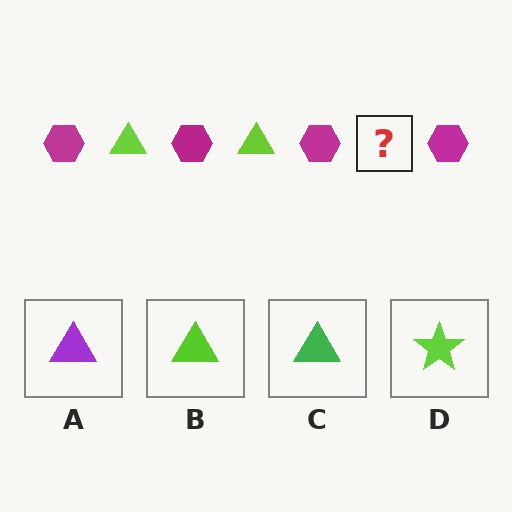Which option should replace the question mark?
Option B.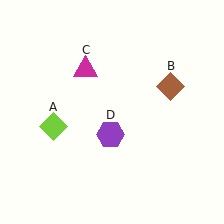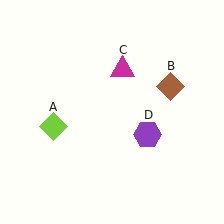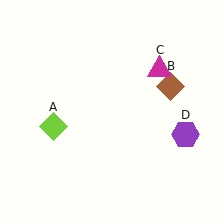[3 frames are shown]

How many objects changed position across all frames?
2 objects changed position: magenta triangle (object C), purple hexagon (object D).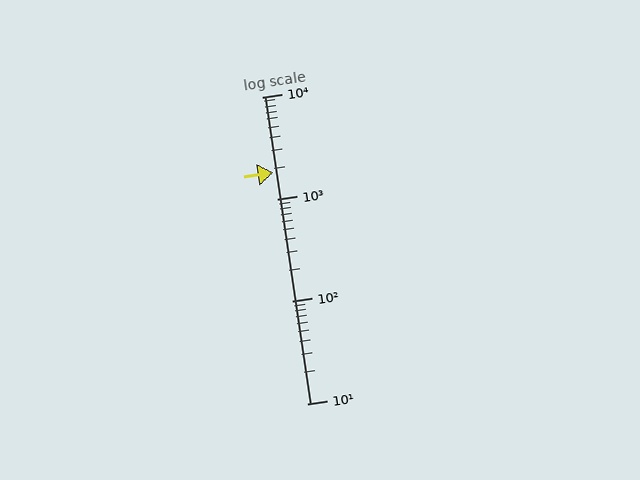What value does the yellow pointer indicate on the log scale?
The pointer indicates approximately 1800.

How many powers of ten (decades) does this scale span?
The scale spans 3 decades, from 10 to 10000.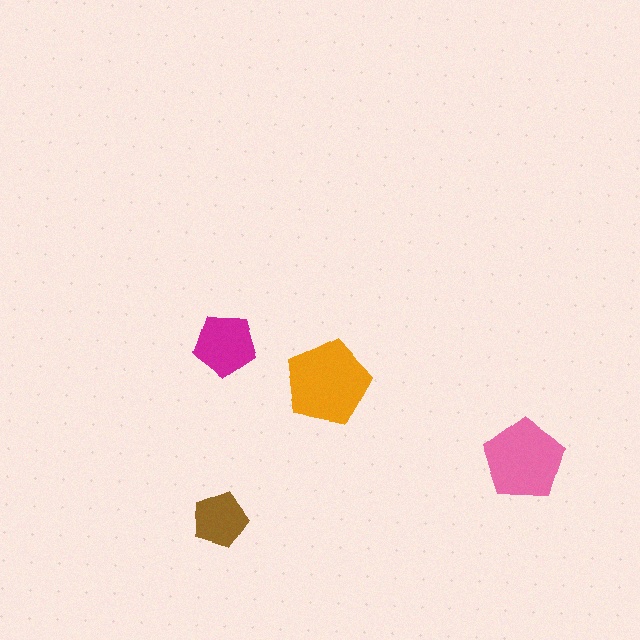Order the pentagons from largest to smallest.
the orange one, the pink one, the magenta one, the brown one.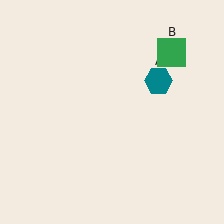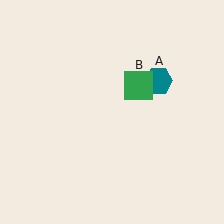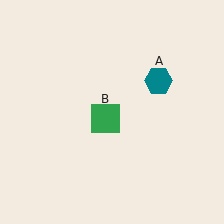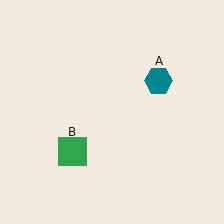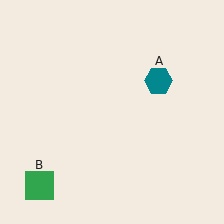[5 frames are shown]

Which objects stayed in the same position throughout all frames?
Teal hexagon (object A) remained stationary.